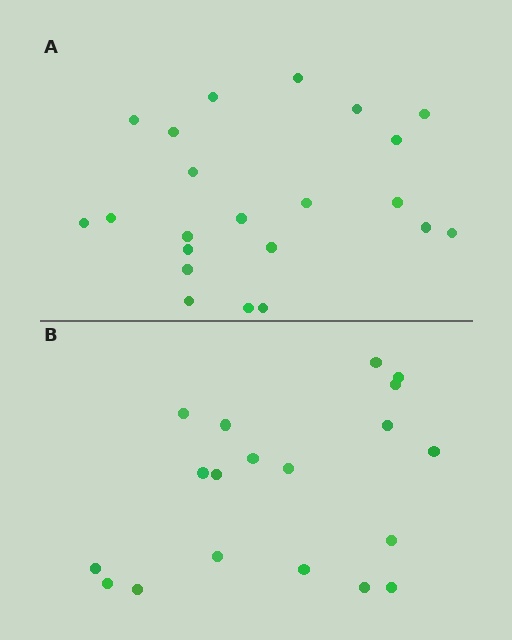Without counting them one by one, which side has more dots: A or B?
Region A (the top region) has more dots.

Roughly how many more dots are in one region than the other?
Region A has just a few more — roughly 2 or 3 more dots than region B.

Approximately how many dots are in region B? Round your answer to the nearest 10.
About 20 dots. (The exact count is 19, which rounds to 20.)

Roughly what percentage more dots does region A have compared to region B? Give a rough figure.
About 15% more.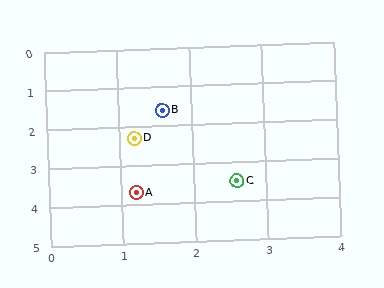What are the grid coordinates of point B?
Point B is at approximately (1.6, 1.6).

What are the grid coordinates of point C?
Point C is at approximately (2.6, 3.5).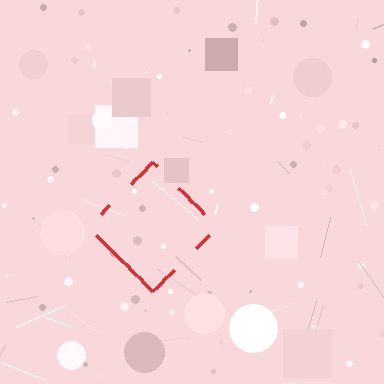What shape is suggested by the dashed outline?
The dashed outline suggests a diamond.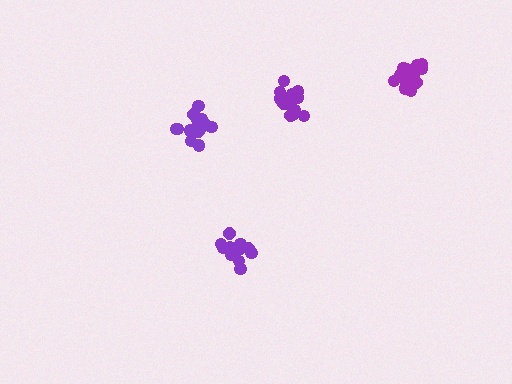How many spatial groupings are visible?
There are 4 spatial groupings.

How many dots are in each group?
Group 1: 17 dots, Group 2: 15 dots, Group 3: 15 dots, Group 4: 14 dots (61 total).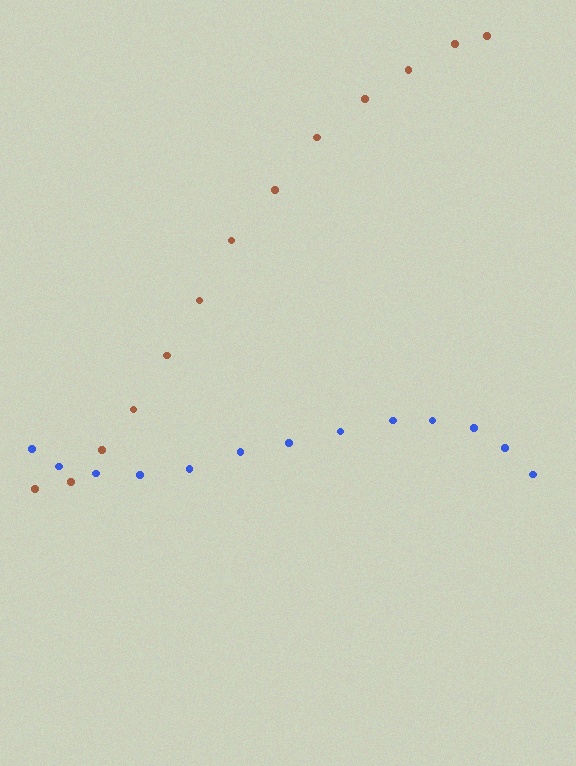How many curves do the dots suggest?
There are 2 distinct paths.